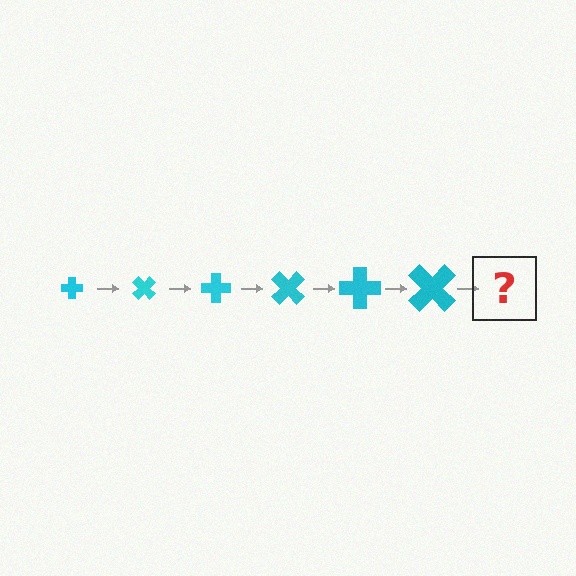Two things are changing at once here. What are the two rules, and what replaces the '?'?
The two rules are that the cross grows larger each step and it rotates 45 degrees each step. The '?' should be a cross, larger than the previous one and rotated 270 degrees from the start.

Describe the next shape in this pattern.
It should be a cross, larger than the previous one and rotated 270 degrees from the start.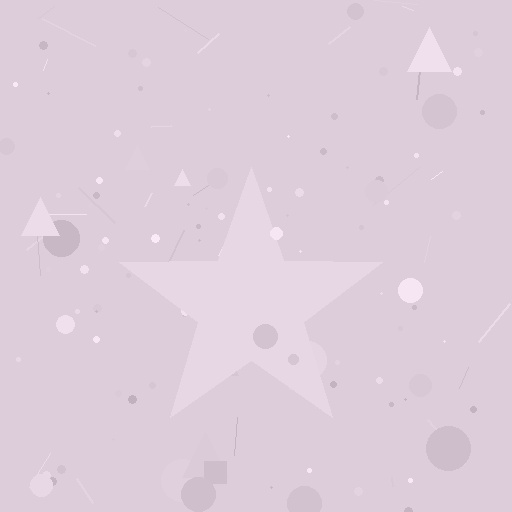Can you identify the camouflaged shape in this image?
The camouflaged shape is a star.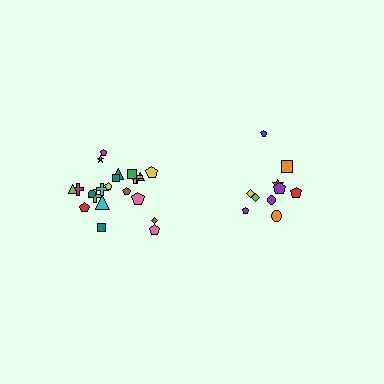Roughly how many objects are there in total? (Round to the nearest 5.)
Roughly 30 objects in total.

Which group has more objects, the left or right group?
The left group.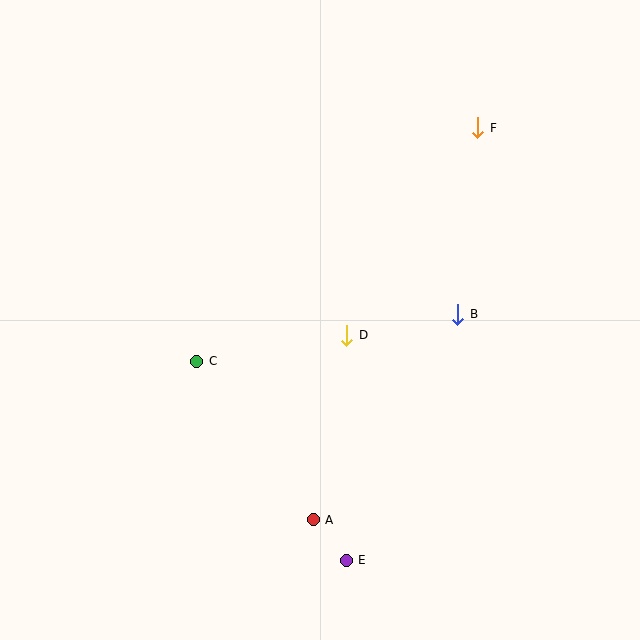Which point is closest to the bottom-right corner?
Point E is closest to the bottom-right corner.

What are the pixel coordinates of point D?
Point D is at (347, 335).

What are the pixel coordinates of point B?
Point B is at (458, 314).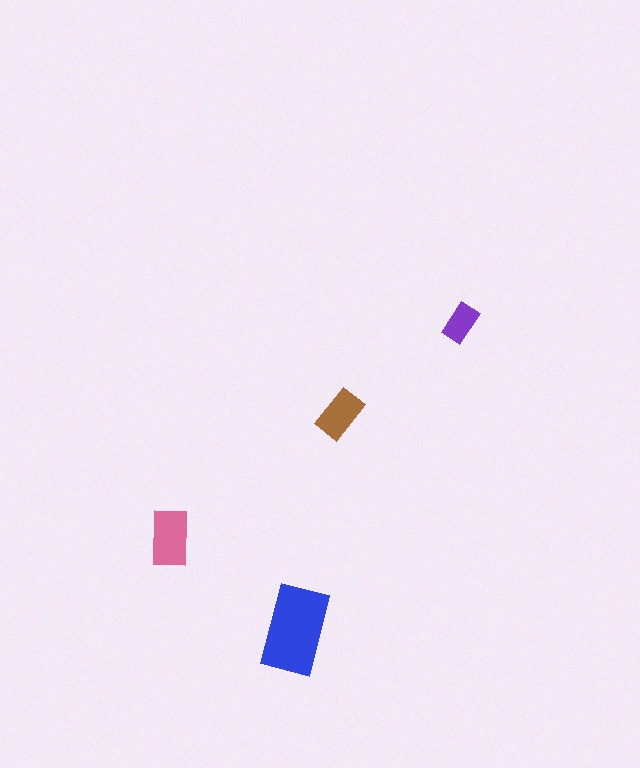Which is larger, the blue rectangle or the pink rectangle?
The blue one.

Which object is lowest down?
The blue rectangle is bottommost.